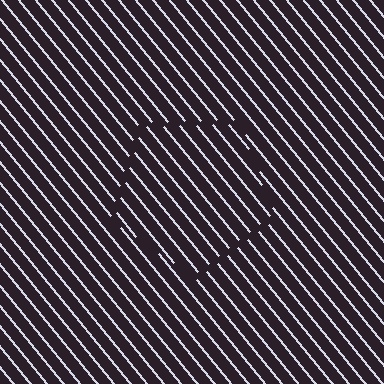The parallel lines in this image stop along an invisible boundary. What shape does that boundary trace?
An illusory pentagon. The interior of the shape contains the same grating, shifted by half a period — the contour is defined by the phase discontinuity where line-ends from the inner and outer gratings abut.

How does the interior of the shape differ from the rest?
The interior of the shape contains the same grating, shifted by half a period — the contour is defined by the phase discontinuity where line-ends from the inner and outer gratings abut.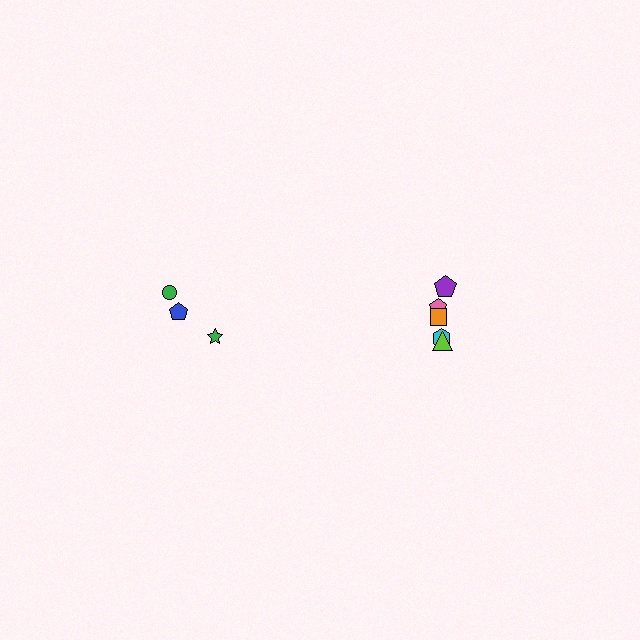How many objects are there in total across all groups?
There are 8 objects.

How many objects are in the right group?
There are 5 objects.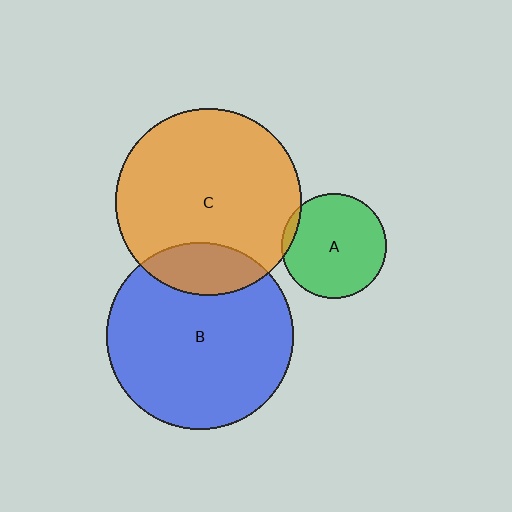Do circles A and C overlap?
Yes.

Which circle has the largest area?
Circle C (orange).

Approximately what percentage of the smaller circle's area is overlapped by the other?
Approximately 5%.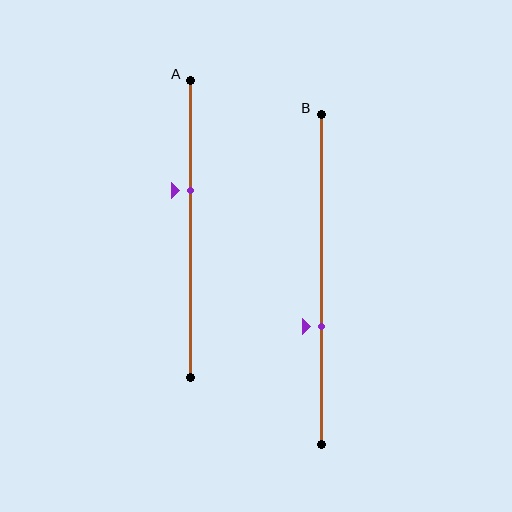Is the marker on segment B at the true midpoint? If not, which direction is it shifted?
No, the marker on segment B is shifted downward by about 14% of the segment length.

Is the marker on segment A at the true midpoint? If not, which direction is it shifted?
No, the marker on segment A is shifted upward by about 13% of the segment length.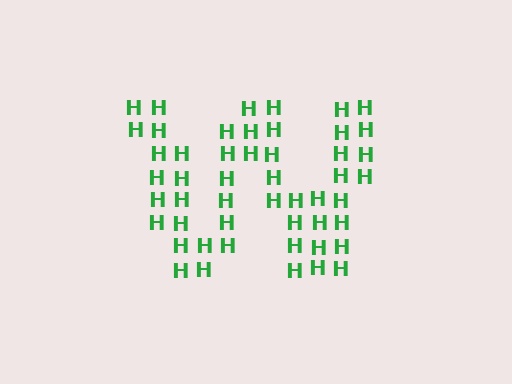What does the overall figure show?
The overall figure shows the letter W.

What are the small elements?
The small elements are letter H's.